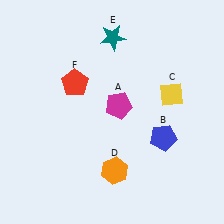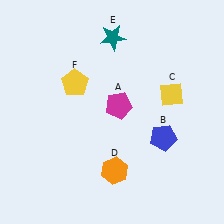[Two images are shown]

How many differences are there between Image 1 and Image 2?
There is 1 difference between the two images.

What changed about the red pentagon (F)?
In Image 1, F is red. In Image 2, it changed to yellow.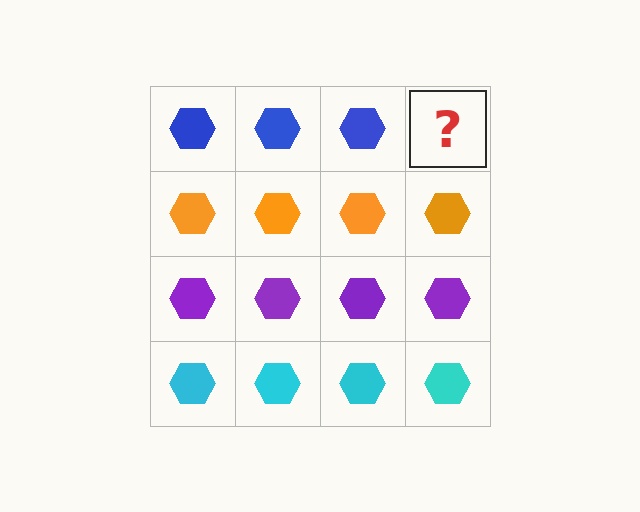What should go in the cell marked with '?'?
The missing cell should contain a blue hexagon.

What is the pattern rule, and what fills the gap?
The rule is that each row has a consistent color. The gap should be filled with a blue hexagon.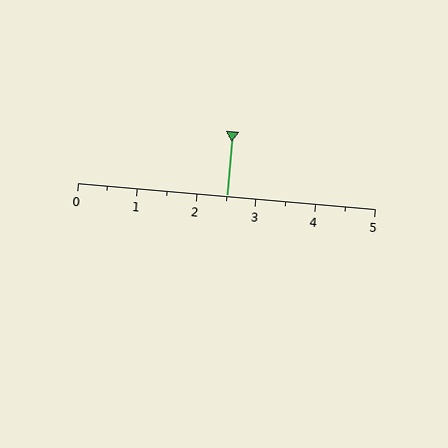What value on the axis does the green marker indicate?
The marker indicates approximately 2.5.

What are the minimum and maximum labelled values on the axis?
The axis runs from 0 to 5.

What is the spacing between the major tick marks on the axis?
The major ticks are spaced 1 apart.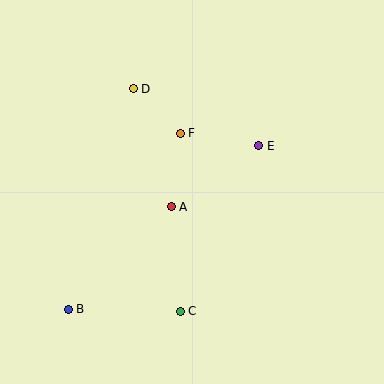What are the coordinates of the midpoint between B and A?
The midpoint between B and A is at (120, 258).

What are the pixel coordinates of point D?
Point D is at (133, 89).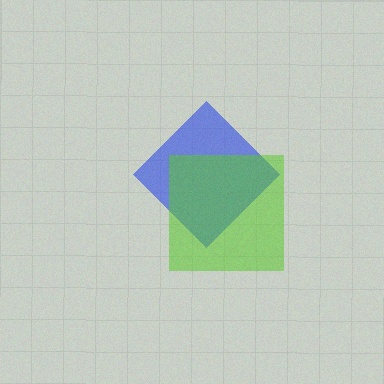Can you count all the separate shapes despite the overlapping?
Yes, there are 2 separate shapes.